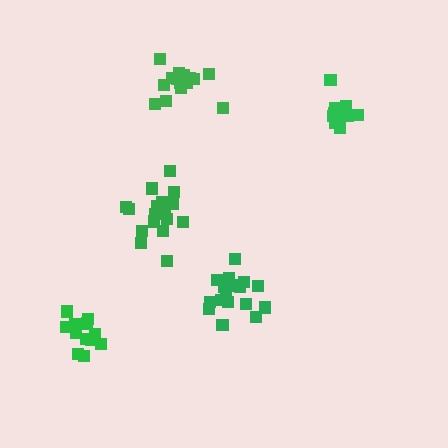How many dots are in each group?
Group 1: 18 dots, Group 2: 13 dots, Group 3: 18 dots, Group 4: 16 dots, Group 5: 13 dots (78 total).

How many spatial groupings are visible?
There are 5 spatial groupings.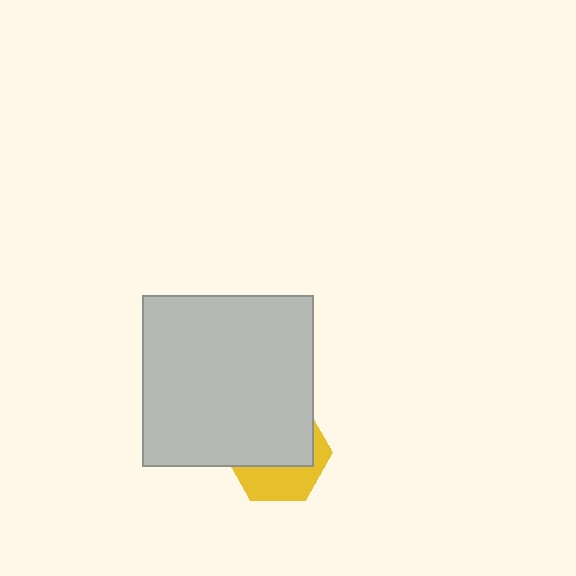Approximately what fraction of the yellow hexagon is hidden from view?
Roughly 61% of the yellow hexagon is hidden behind the light gray square.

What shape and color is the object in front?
The object in front is a light gray square.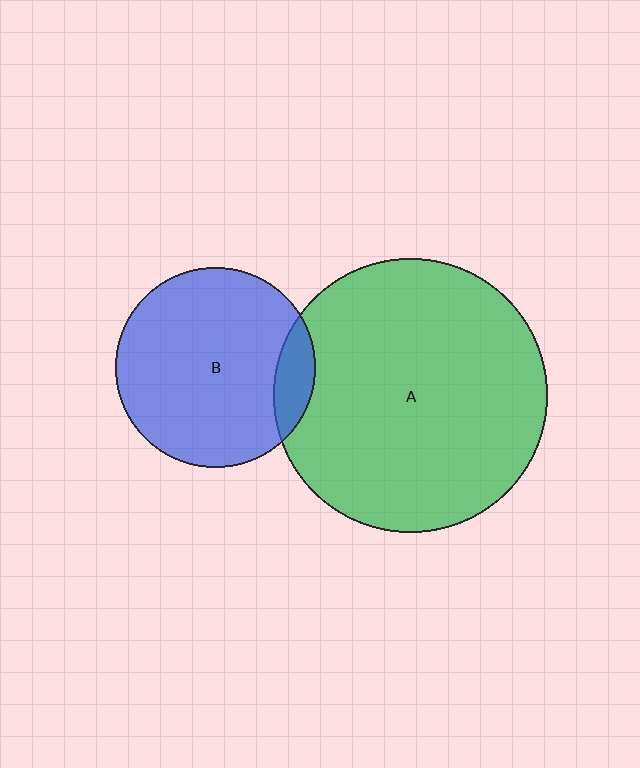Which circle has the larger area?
Circle A (green).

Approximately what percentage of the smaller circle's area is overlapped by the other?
Approximately 10%.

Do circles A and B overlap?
Yes.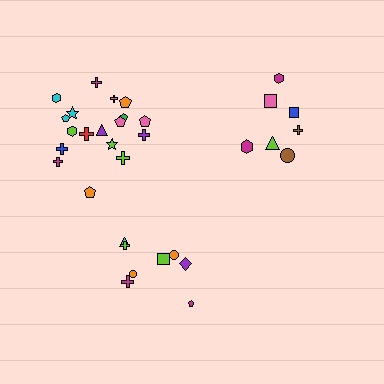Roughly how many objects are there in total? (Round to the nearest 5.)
Roughly 35 objects in total.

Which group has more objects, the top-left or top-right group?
The top-left group.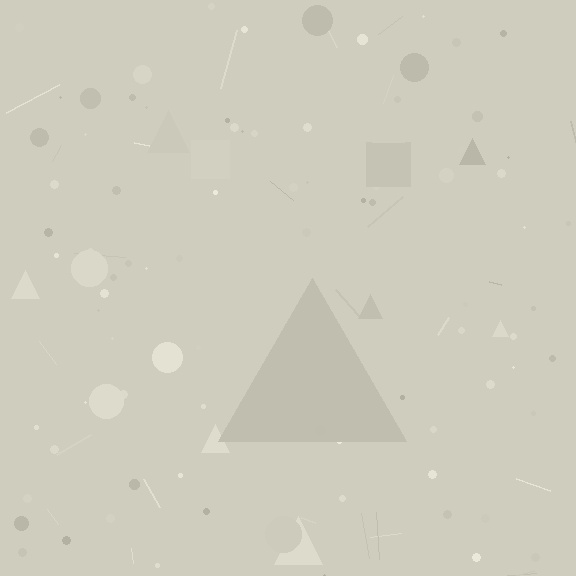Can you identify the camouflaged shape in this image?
The camouflaged shape is a triangle.